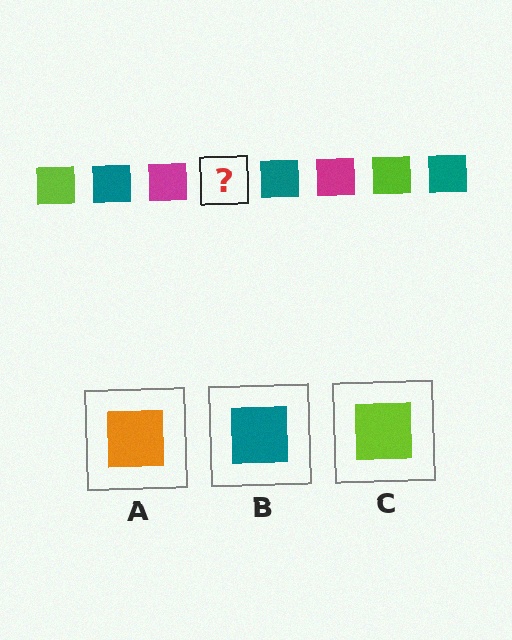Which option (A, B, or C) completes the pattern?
C.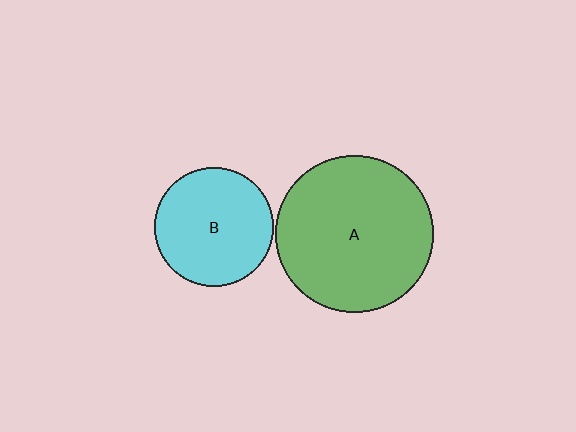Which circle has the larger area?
Circle A (green).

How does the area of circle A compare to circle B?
Approximately 1.8 times.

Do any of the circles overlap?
No, none of the circles overlap.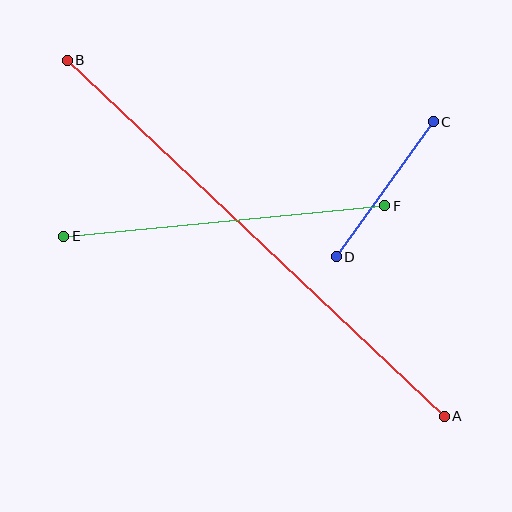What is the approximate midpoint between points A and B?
The midpoint is at approximately (256, 238) pixels.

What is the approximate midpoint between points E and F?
The midpoint is at approximately (224, 221) pixels.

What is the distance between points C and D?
The distance is approximately 167 pixels.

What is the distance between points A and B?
The distance is approximately 519 pixels.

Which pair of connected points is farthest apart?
Points A and B are farthest apart.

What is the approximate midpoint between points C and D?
The midpoint is at approximately (385, 189) pixels.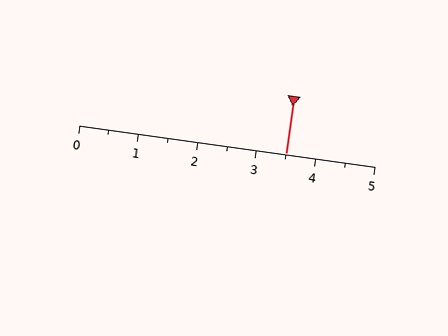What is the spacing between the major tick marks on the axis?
The major ticks are spaced 1 apart.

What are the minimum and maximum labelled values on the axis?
The axis runs from 0 to 5.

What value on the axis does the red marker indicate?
The marker indicates approximately 3.5.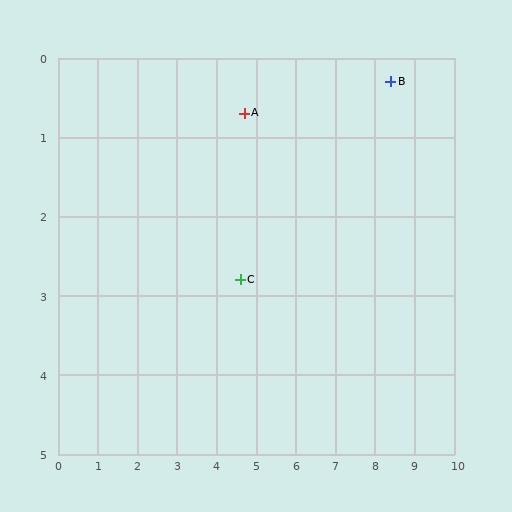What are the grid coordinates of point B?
Point B is at approximately (8.4, 0.3).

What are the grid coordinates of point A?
Point A is at approximately (4.7, 0.7).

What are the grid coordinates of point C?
Point C is at approximately (4.6, 2.8).